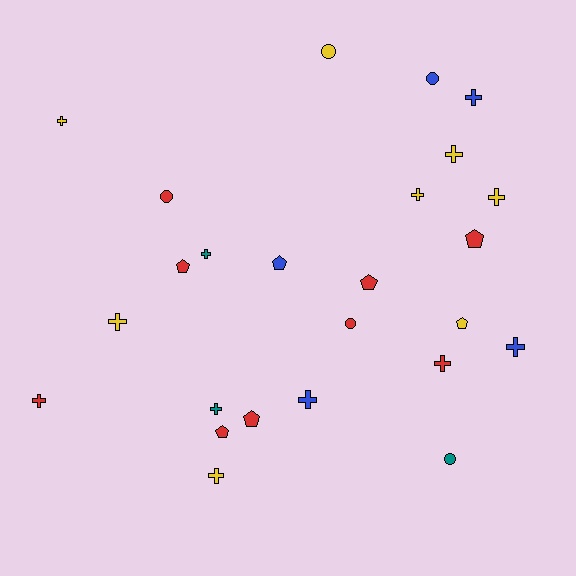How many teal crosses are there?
There are 2 teal crosses.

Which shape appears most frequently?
Cross, with 13 objects.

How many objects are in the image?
There are 25 objects.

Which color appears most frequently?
Red, with 9 objects.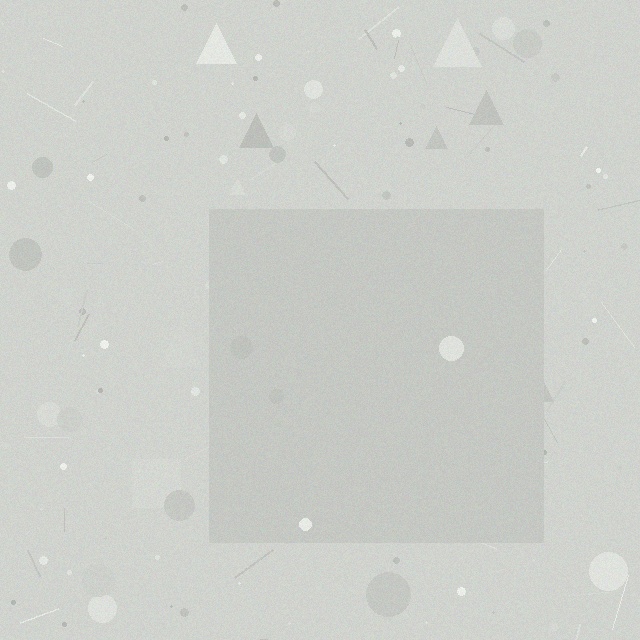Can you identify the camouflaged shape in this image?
The camouflaged shape is a square.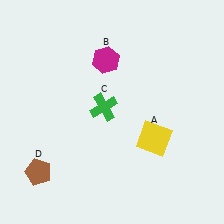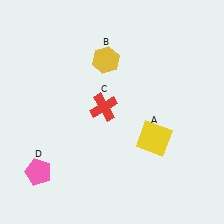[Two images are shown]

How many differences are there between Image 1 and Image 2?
There are 3 differences between the two images.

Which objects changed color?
B changed from magenta to yellow. C changed from green to red. D changed from brown to pink.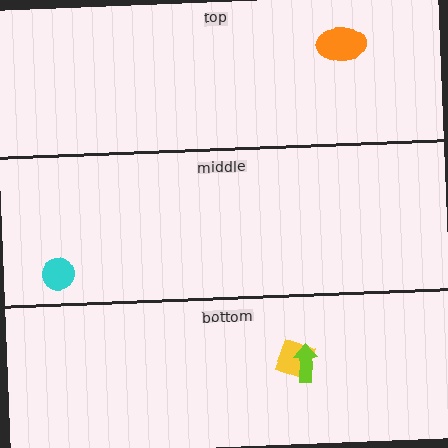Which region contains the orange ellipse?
The top region.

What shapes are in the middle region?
The cyan circle.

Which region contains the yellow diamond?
The bottom region.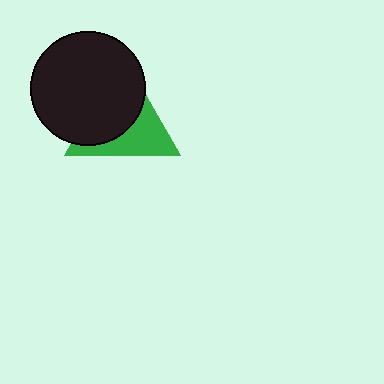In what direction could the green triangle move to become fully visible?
The green triangle could move toward the lower-right. That would shift it out from behind the black circle entirely.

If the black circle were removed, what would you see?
You would see the complete green triangle.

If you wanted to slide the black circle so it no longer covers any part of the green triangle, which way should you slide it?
Slide it toward the upper-left — that is the most direct way to separate the two shapes.